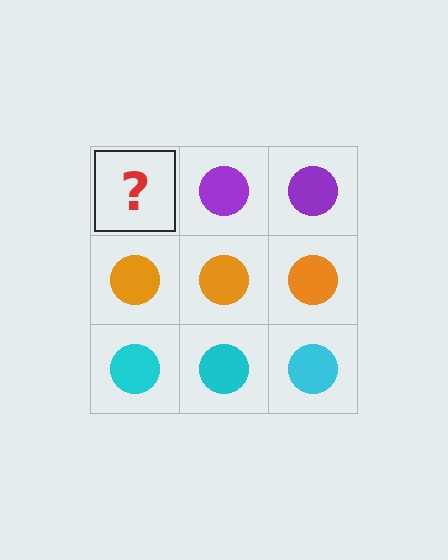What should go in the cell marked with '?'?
The missing cell should contain a purple circle.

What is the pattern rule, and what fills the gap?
The rule is that each row has a consistent color. The gap should be filled with a purple circle.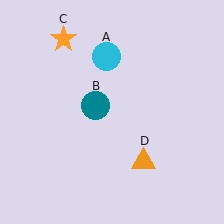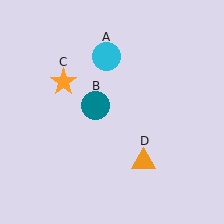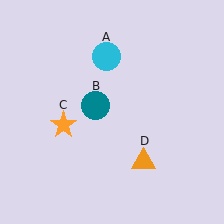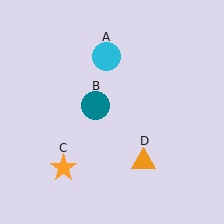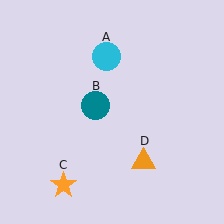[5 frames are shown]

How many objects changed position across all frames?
1 object changed position: orange star (object C).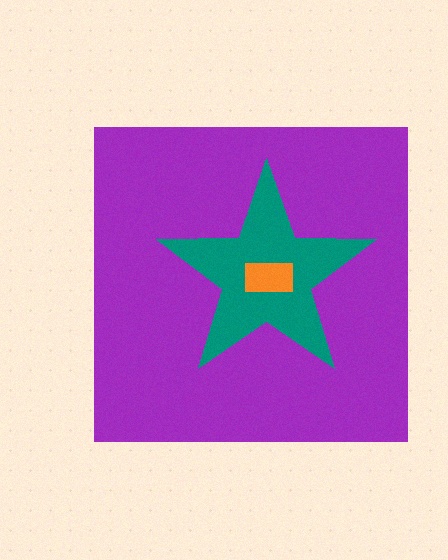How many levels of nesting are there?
3.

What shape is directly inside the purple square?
The teal star.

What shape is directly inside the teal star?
The orange rectangle.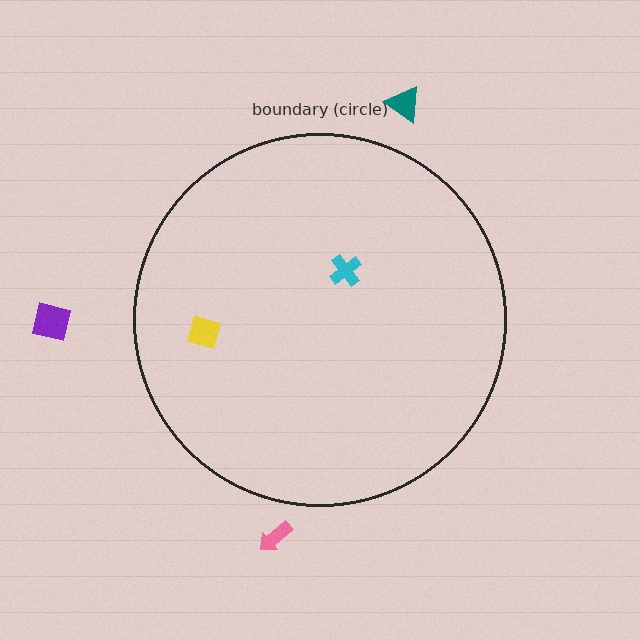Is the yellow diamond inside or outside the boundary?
Inside.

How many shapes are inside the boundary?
2 inside, 3 outside.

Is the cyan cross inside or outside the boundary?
Inside.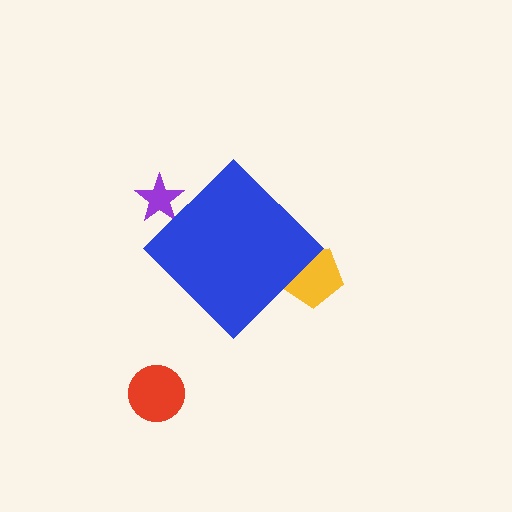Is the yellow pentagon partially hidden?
Yes, the yellow pentagon is partially hidden behind the blue diamond.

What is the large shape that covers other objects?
A blue diamond.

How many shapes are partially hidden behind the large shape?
2 shapes are partially hidden.